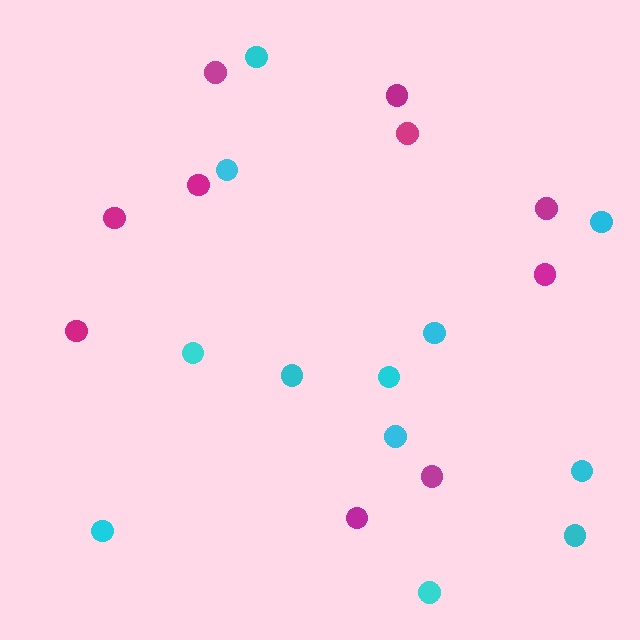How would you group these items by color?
There are 2 groups: one group of cyan circles (12) and one group of magenta circles (10).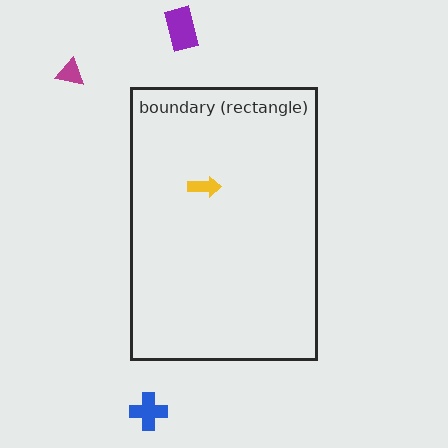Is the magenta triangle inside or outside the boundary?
Outside.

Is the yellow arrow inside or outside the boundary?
Inside.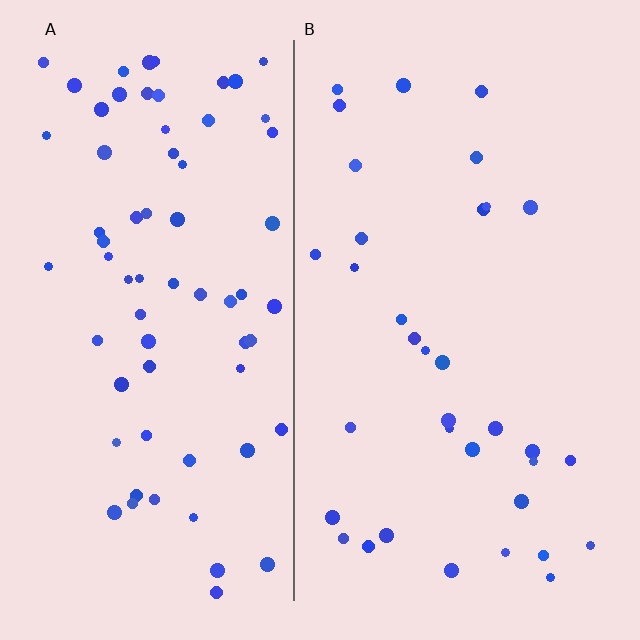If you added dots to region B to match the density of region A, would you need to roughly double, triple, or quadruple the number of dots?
Approximately double.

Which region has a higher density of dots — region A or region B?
A (the left).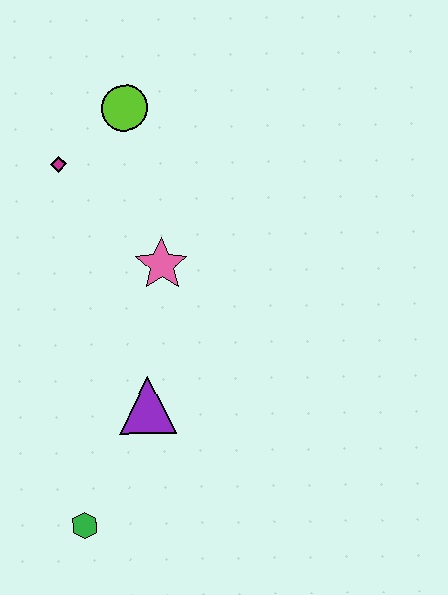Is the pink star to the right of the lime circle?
Yes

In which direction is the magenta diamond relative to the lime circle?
The magenta diamond is to the left of the lime circle.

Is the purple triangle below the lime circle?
Yes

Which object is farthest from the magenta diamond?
The green hexagon is farthest from the magenta diamond.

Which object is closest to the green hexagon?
The purple triangle is closest to the green hexagon.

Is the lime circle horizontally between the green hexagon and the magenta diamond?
No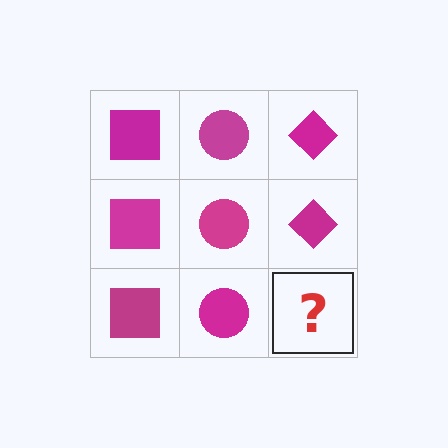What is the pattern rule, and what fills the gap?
The rule is that each column has a consistent shape. The gap should be filled with a magenta diamond.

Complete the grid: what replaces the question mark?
The question mark should be replaced with a magenta diamond.